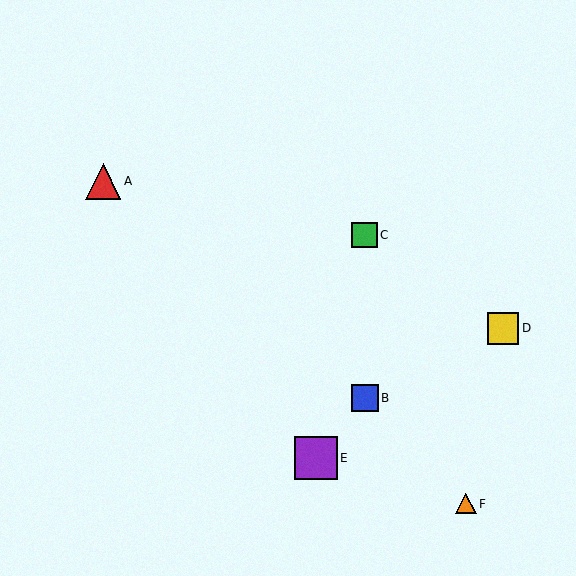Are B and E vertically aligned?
No, B is at x≈365 and E is at x≈316.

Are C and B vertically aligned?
Yes, both are at x≈365.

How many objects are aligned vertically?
2 objects (B, C) are aligned vertically.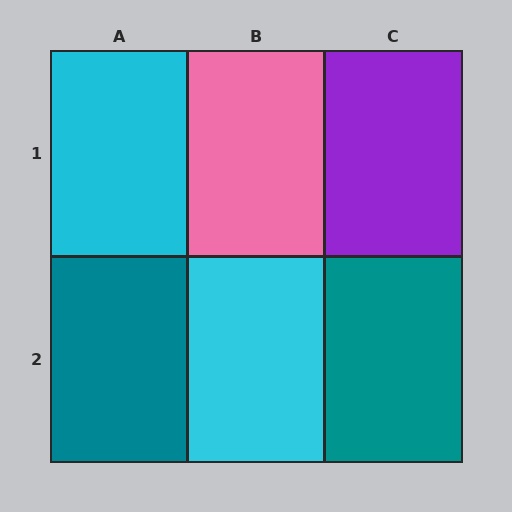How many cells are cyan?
2 cells are cyan.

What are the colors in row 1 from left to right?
Cyan, pink, purple.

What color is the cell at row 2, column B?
Cyan.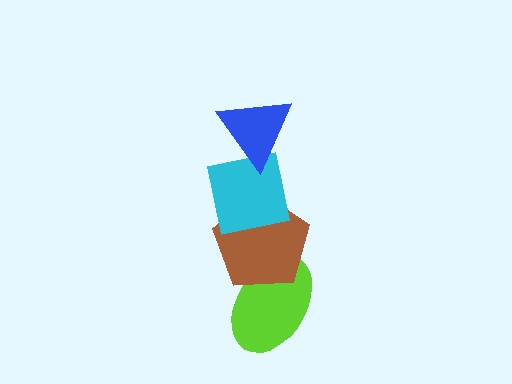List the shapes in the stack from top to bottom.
From top to bottom: the blue triangle, the cyan square, the brown pentagon, the lime ellipse.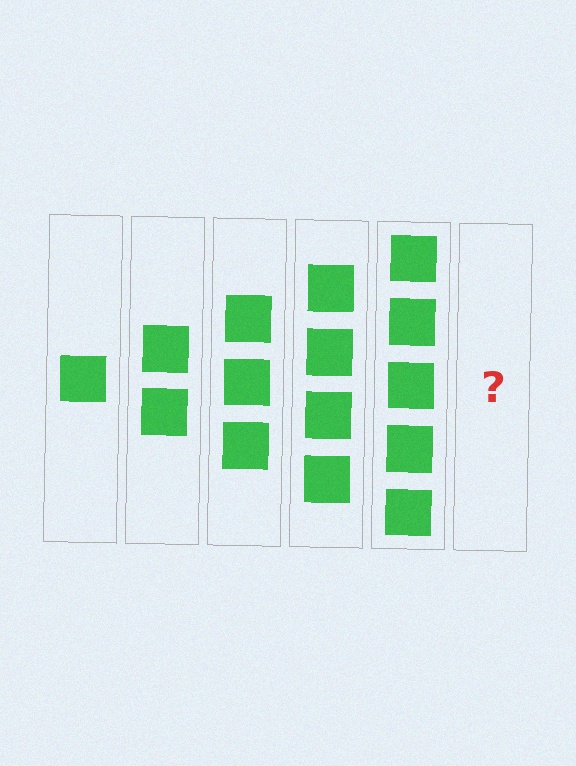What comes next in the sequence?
The next element should be 6 squares.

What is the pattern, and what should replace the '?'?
The pattern is that each step adds one more square. The '?' should be 6 squares.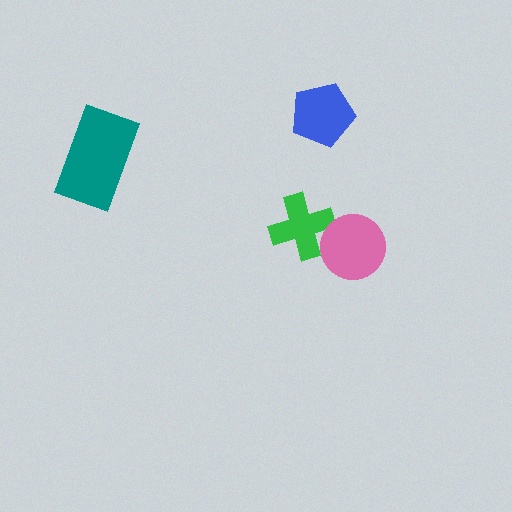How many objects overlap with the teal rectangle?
0 objects overlap with the teal rectangle.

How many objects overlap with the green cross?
1 object overlaps with the green cross.